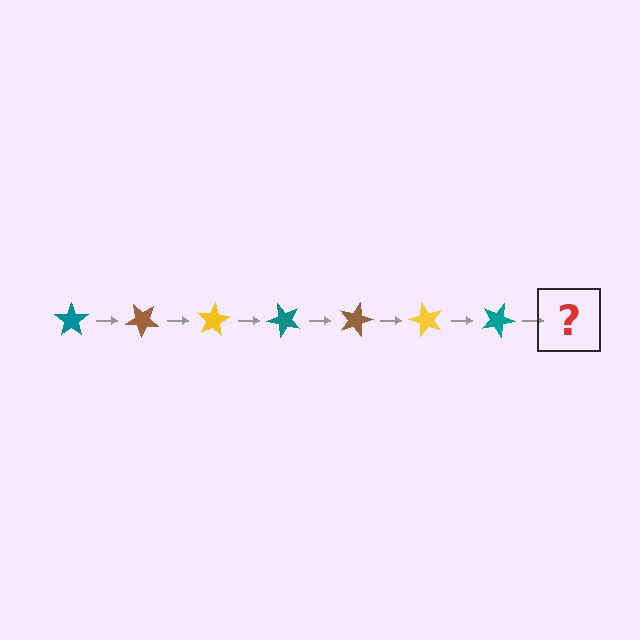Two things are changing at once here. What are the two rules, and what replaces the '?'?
The two rules are that it rotates 40 degrees each step and the color cycles through teal, brown, and yellow. The '?' should be a brown star, rotated 280 degrees from the start.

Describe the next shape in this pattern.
It should be a brown star, rotated 280 degrees from the start.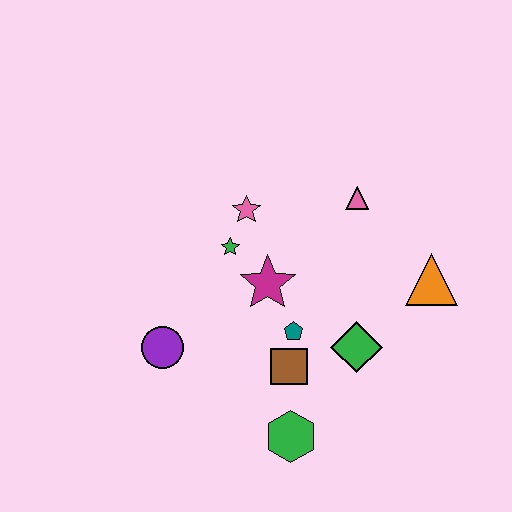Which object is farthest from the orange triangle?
The purple circle is farthest from the orange triangle.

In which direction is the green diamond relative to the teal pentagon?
The green diamond is to the right of the teal pentagon.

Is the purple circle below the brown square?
No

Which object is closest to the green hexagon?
The brown square is closest to the green hexagon.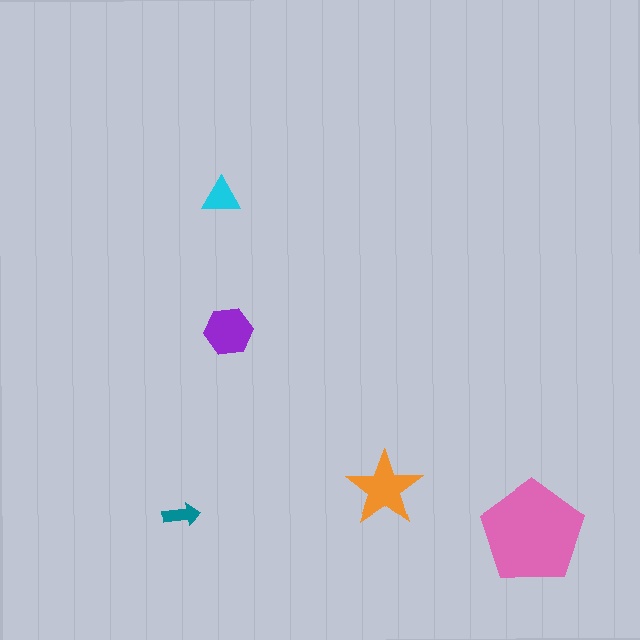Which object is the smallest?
The teal arrow.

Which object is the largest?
The pink pentagon.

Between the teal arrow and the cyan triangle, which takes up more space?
The cyan triangle.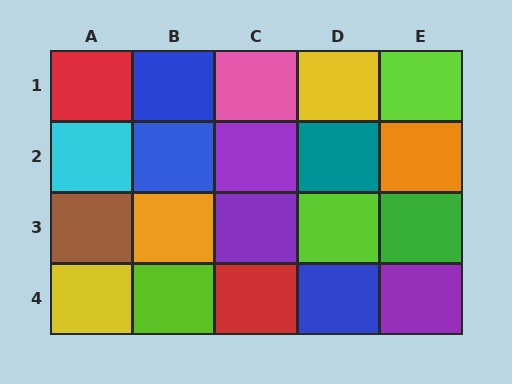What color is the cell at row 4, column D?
Blue.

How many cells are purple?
3 cells are purple.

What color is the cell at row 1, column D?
Yellow.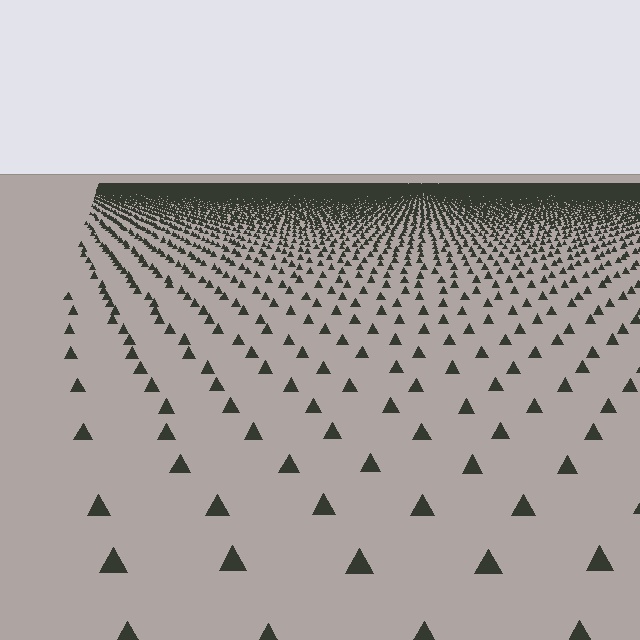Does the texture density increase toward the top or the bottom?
Density increases toward the top.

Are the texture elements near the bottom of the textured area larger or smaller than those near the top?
Larger. Near the bottom, elements are closer to the viewer and appear at a bigger on-screen size.